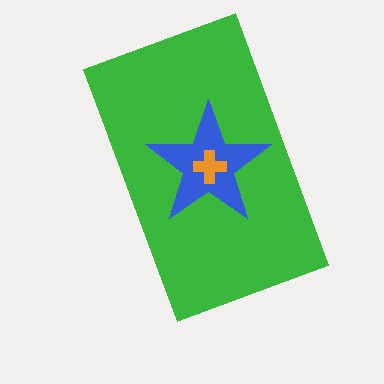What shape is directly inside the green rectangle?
The blue star.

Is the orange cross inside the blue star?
Yes.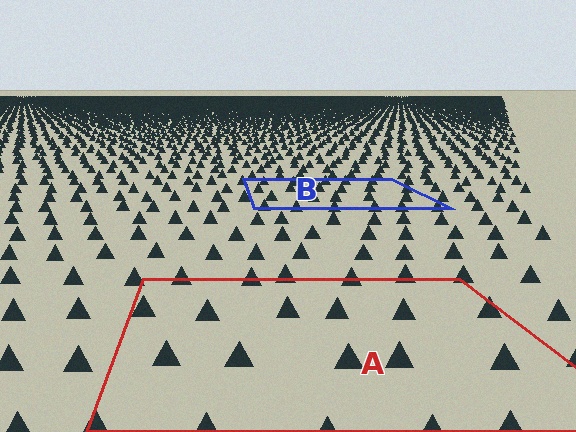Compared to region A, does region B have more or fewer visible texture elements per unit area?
Region B has more texture elements per unit area — they are packed more densely because it is farther away.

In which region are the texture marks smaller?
The texture marks are smaller in region B, because it is farther away.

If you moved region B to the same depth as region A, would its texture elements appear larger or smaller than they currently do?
They would appear larger. At a closer depth, the same texture elements are projected at a bigger on-screen size.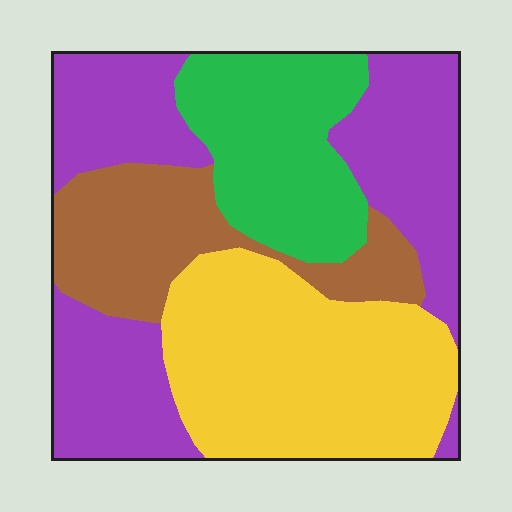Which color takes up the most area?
Purple, at roughly 35%.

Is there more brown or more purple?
Purple.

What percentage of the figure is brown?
Brown covers 17% of the figure.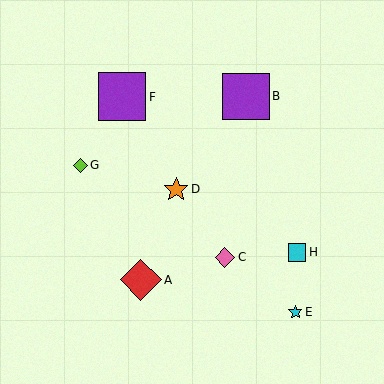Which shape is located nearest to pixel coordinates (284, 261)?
The cyan square (labeled H) at (297, 252) is nearest to that location.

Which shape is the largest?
The purple square (labeled F) is the largest.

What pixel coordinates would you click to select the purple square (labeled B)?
Click at (246, 96) to select the purple square B.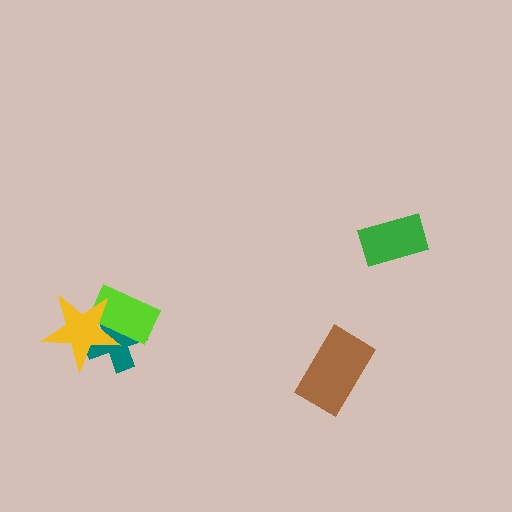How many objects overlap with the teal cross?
2 objects overlap with the teal cross.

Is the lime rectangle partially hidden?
Yes, it is partially covered by another shape.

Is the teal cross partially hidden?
Yes, it is partially covered by another shape.